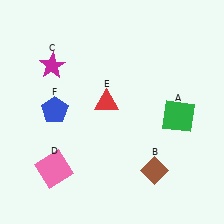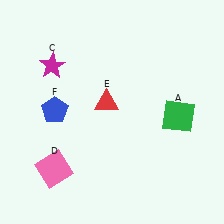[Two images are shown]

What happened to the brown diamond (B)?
The brown diamond (B) was removed in Image 2. It was in the bottom-right area of Image 1.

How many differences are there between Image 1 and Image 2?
There is 1 difference between the two images.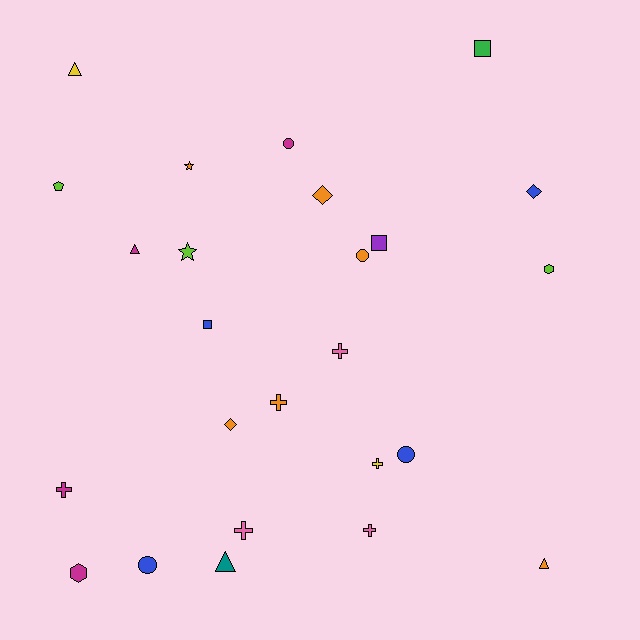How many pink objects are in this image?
There are 3 pink objects.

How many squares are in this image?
There are 3 squares.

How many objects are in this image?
There are 25 objects.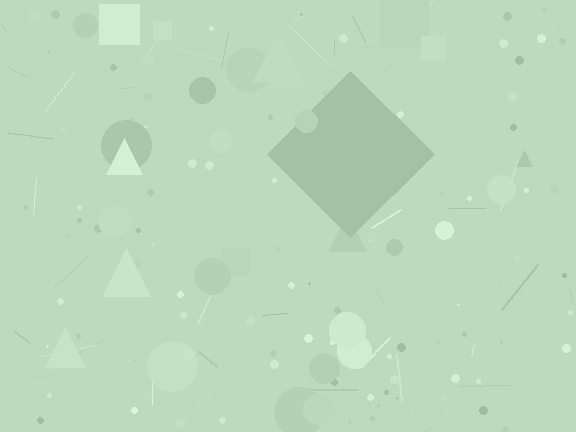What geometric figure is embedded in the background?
A diamond is embedded in the background.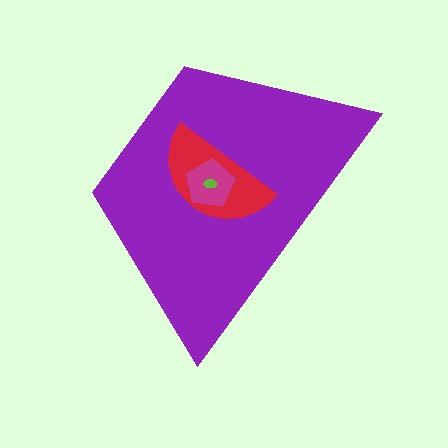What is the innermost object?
The lime ellipse.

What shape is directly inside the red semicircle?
The magenta pentagon.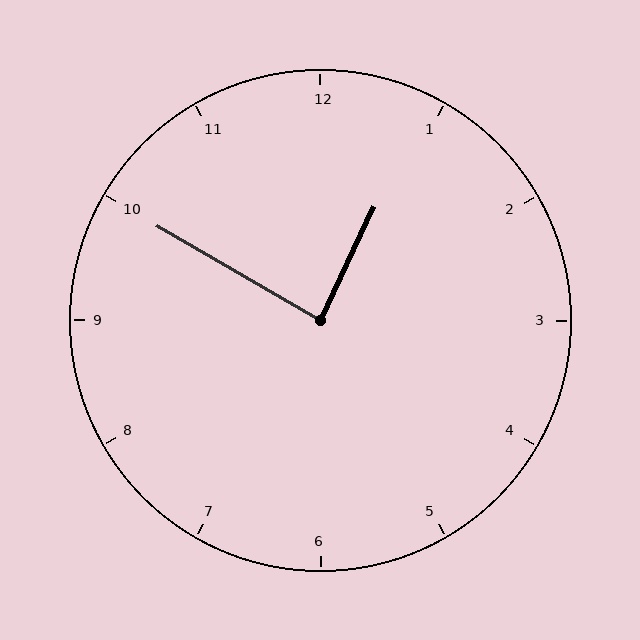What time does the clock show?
12:50.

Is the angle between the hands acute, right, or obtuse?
It is right.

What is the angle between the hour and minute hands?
Approximately 85 degrees.